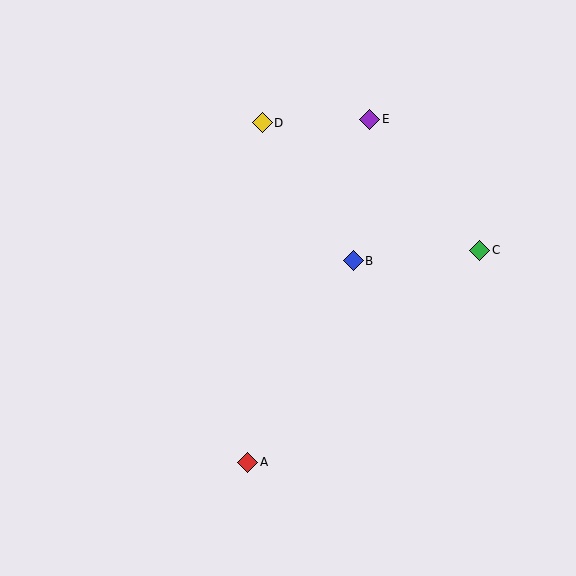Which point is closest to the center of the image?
Point B at (353, 261) is closest to the center.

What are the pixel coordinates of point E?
Point E is at (370, 119).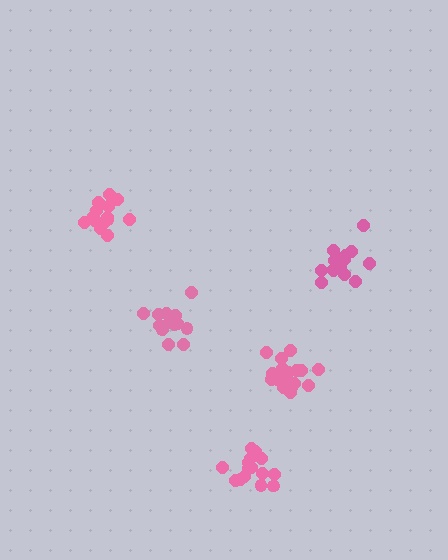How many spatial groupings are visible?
There are 5 spatial groupings.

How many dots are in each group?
Group 1: 15 dots, Group 2: 20 dots, Group 3: 15 dots, Group 4: 15 dots, Group 5: 15 dots (80 total).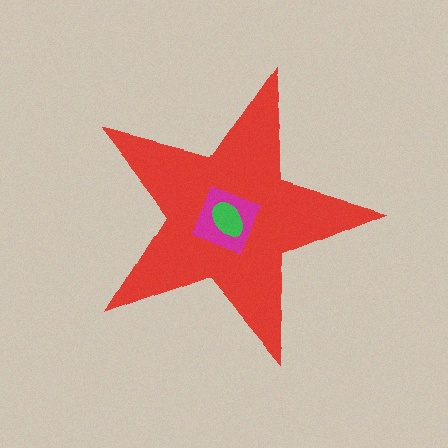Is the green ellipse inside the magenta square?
Yes.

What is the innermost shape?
The green ellipse.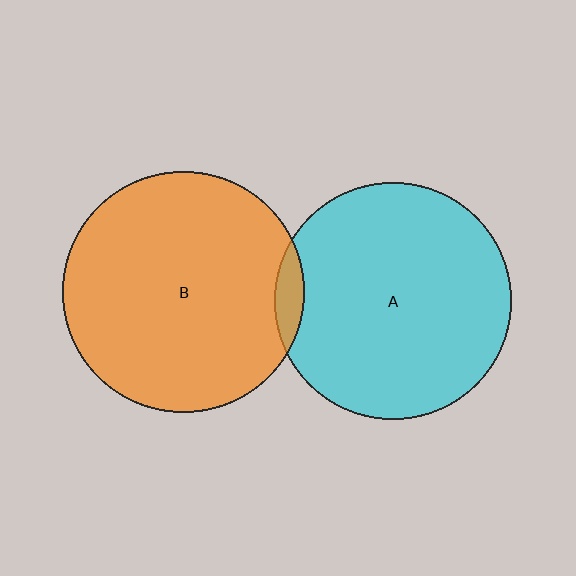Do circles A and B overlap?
Yes.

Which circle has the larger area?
Circle B (orange).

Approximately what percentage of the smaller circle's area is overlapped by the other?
Approximately 5%.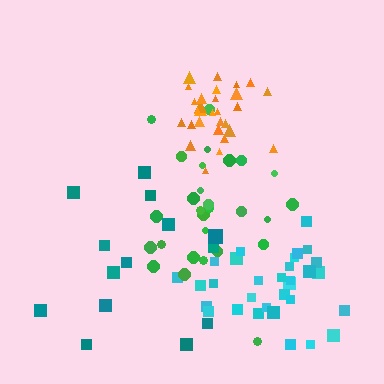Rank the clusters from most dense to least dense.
orange, cyan, green, teal.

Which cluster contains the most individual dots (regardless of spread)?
Cyan (31).